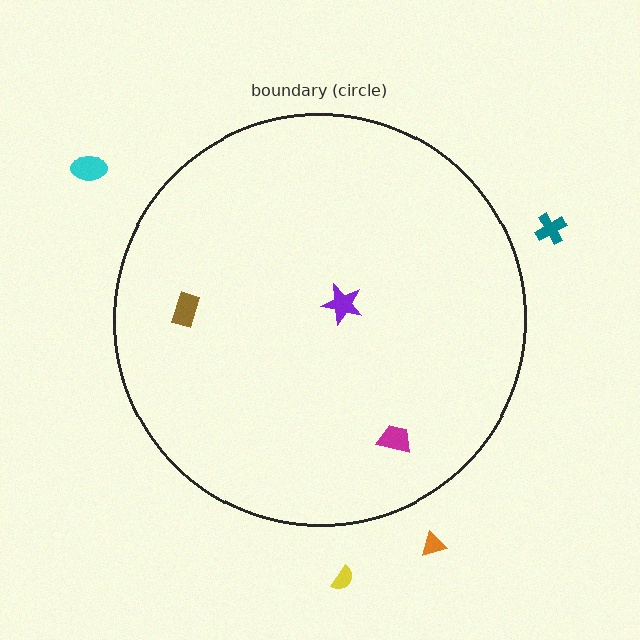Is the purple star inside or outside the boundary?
Inside.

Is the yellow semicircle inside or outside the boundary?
Outside.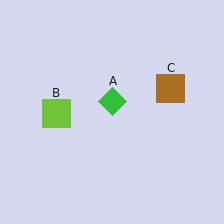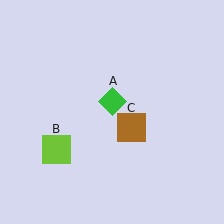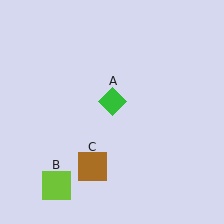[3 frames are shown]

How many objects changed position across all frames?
2 objects changed position: lime square (object B), brown square (object C).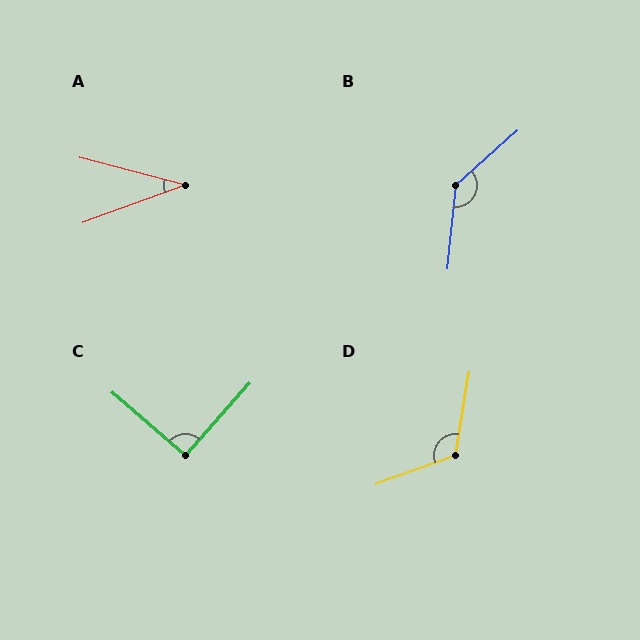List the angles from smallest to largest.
A (35°), C (91°), D (118°), B (138°).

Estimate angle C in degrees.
Approximately 91 degrees.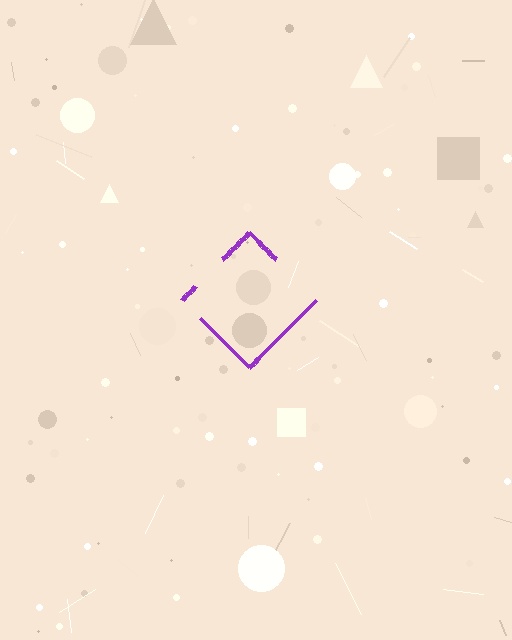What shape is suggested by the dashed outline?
The dashed outline suggests a diamond.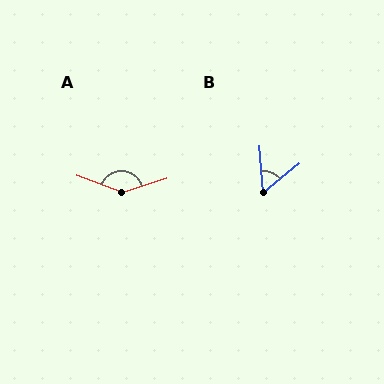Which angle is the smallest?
B, at approximately 56 degrees.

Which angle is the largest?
A, at approximately 142 degrees.